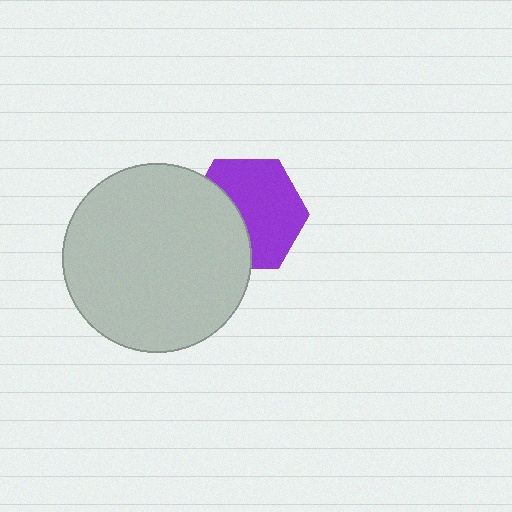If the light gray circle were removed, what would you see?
You would see the complete purple hexagon.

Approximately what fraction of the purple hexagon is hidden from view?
Roughly 38% of the purple hexagon is hidden behind the light gray circle.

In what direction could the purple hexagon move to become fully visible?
The purple hexagon could move right. That would shift it out from behind the light gray circle entirely.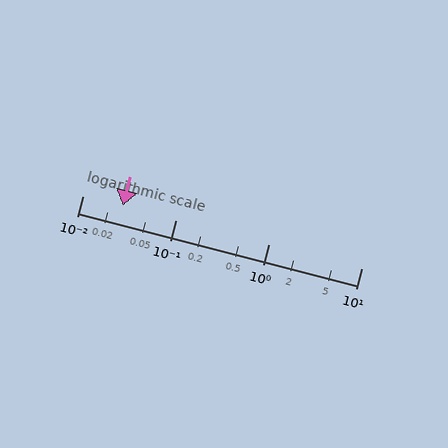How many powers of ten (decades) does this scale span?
The scale spans 3 decades, from 0.01 to 10.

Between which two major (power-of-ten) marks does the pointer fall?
The pointer is between 0.01 and 0.1.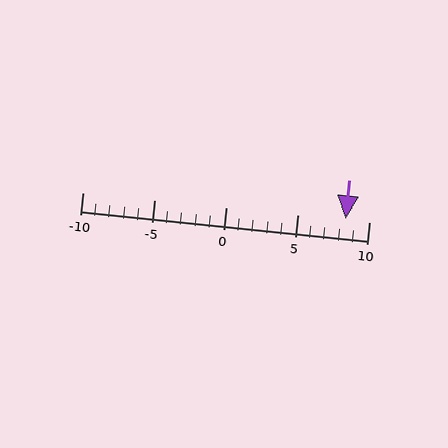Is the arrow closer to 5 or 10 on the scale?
The arrow is closer to 10.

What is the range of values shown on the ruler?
The ruler shows values from -10 to 10.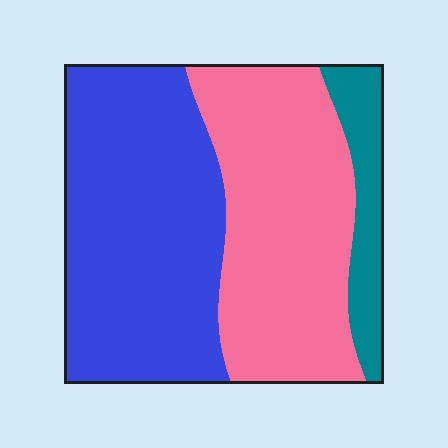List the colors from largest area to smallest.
From largest to smallest: blue, pink, teal.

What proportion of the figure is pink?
Pink covers roughly 40% of the figure.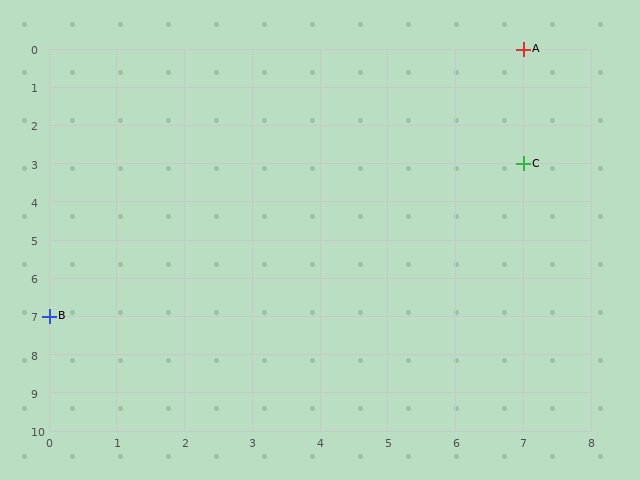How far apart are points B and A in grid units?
Points B and A are 7 columns and 7 rows apart (about 9.9 grid units diagonally).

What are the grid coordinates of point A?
Point A is at grid coordinates (7, 0).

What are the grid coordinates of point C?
Point C is at grid coordinates (7, 3).